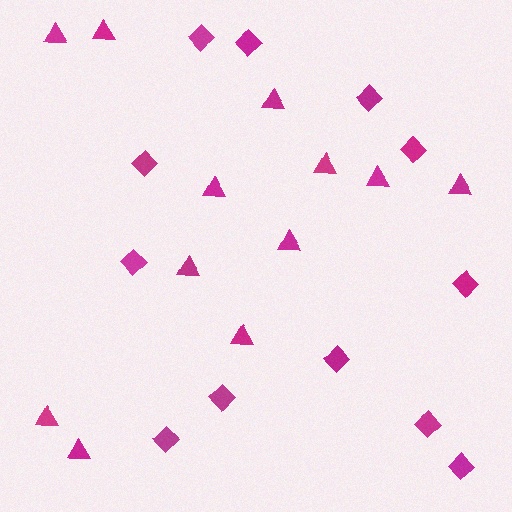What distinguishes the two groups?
There are 2 groups: one group of diamonds (12) and one group of triangles (12).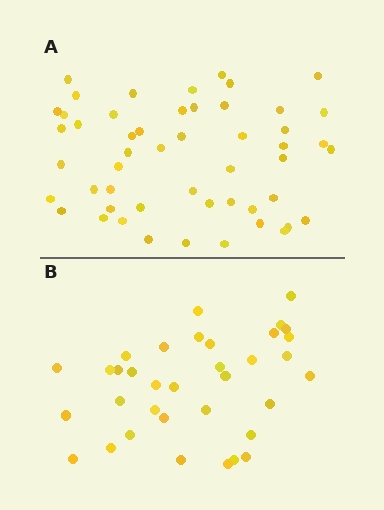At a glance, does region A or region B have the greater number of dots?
Region A (the top region) has more dots.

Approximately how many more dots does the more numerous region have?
Region A has approximately 15 more dots than region B.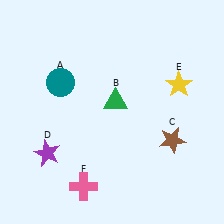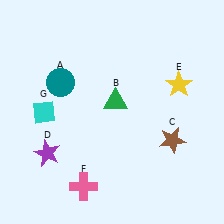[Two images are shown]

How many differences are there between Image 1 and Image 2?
There is 1 difference between the two images.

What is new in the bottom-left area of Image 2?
A cyan diamond (G) was added in the bottom-left area of Image 2.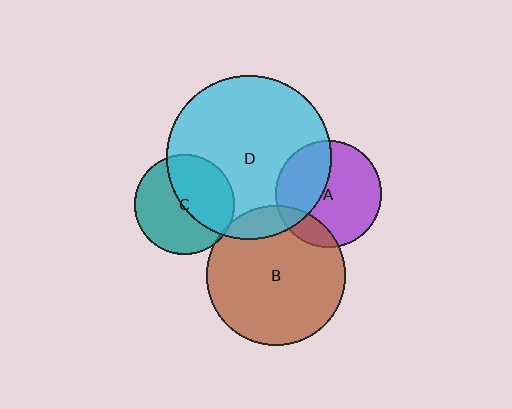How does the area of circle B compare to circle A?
Approximately 1.7 times.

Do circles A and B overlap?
Yes.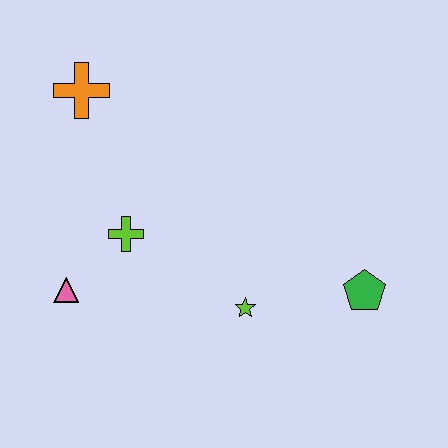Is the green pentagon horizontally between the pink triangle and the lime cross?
No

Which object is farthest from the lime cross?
The green pentagon is farthest from the lime cross.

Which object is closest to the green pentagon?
The lime star is closest to the green pentagon.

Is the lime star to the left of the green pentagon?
Yes